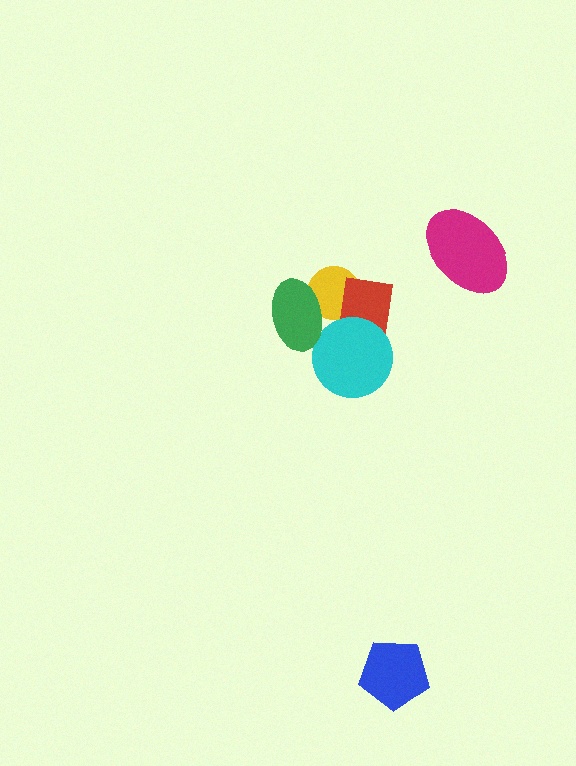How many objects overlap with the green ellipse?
2 objects overlap with the green ellipse.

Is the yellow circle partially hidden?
Yes, it is partially covered by another shape.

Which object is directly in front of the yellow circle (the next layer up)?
The red rectangle is directly in front of the yellow circle.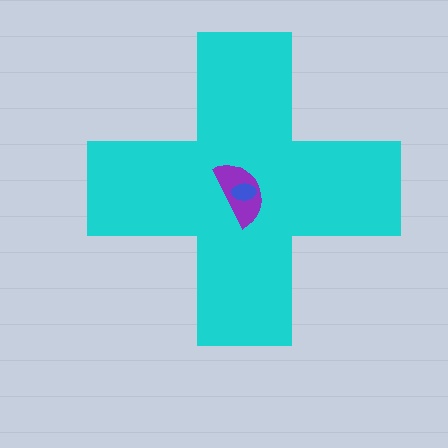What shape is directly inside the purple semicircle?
The blue ellipse.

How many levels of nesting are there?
3.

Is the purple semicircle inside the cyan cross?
Yes.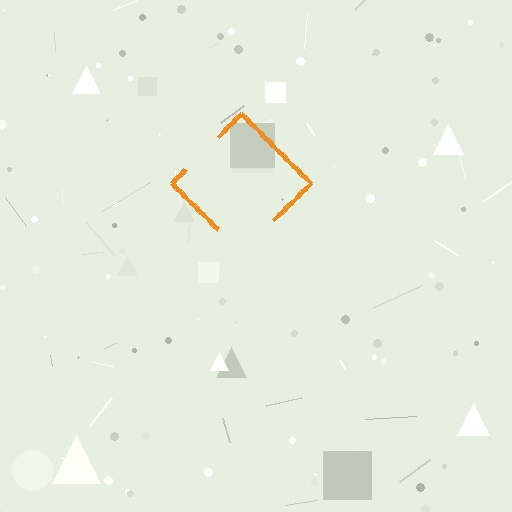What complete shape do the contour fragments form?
The contour fragments form a diamond.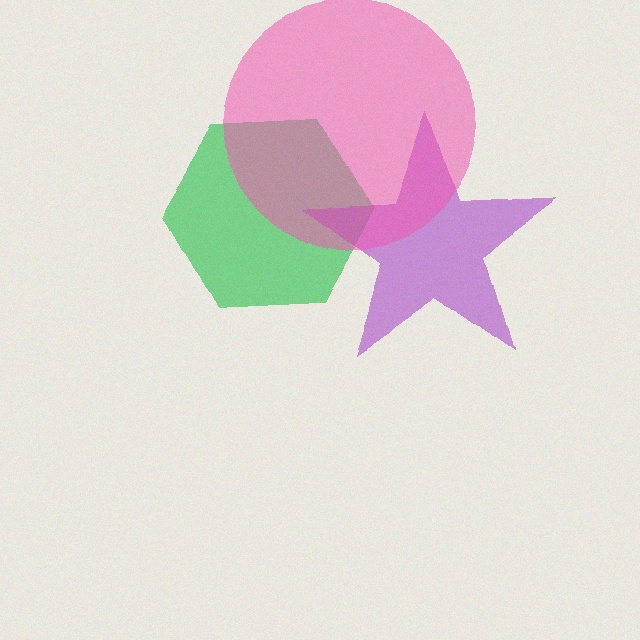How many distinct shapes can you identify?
There are 3 distinct shapes: a green hexagon, a purple star, a pink circle.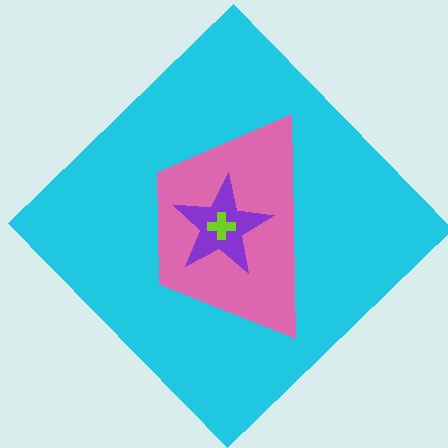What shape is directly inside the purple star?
The lime cross.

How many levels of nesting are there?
4.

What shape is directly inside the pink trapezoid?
The purple star.